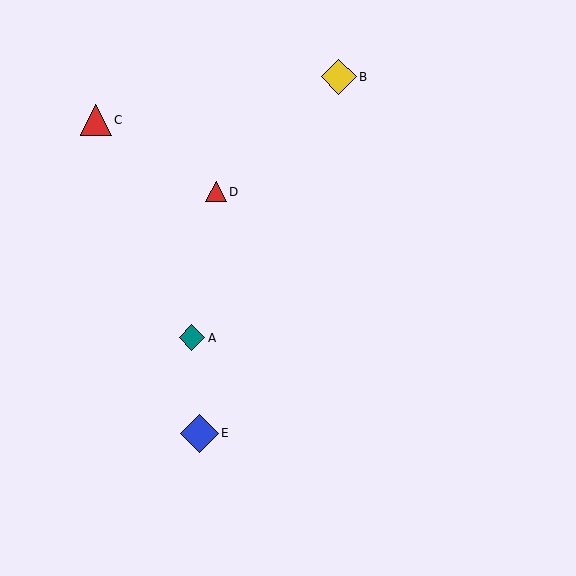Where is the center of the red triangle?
The center of the red triangle is at (96, 120).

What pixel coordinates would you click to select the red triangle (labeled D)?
Click at (216, 192) to select the red triangle D.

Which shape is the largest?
The blue diamond (labeled E) is the largest.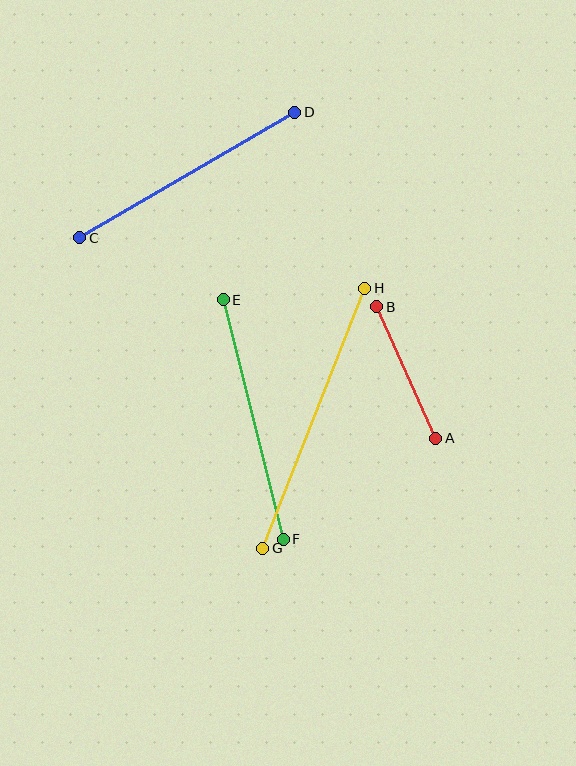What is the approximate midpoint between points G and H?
The midpoint is at approximately (314, 418) pixels.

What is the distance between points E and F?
The distance is approximately 247 pixels.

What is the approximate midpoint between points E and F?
The midpoint is at approximately (253, 419) pixels.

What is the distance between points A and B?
The distance is approximately 144 pixels.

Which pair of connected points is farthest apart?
Points G and H are farthest apart.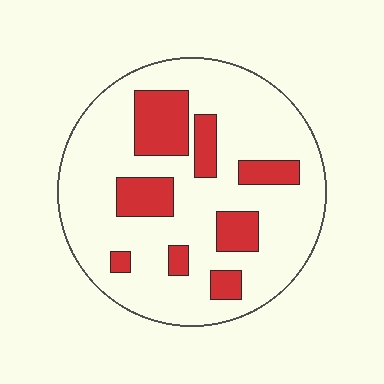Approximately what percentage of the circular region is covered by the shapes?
Approximately 20%.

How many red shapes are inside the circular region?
8.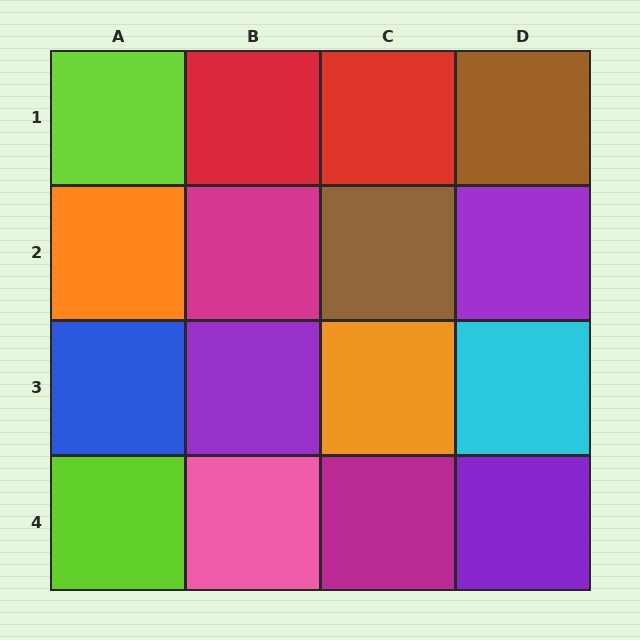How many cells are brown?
2 cells are brown.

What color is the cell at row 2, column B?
Magenta.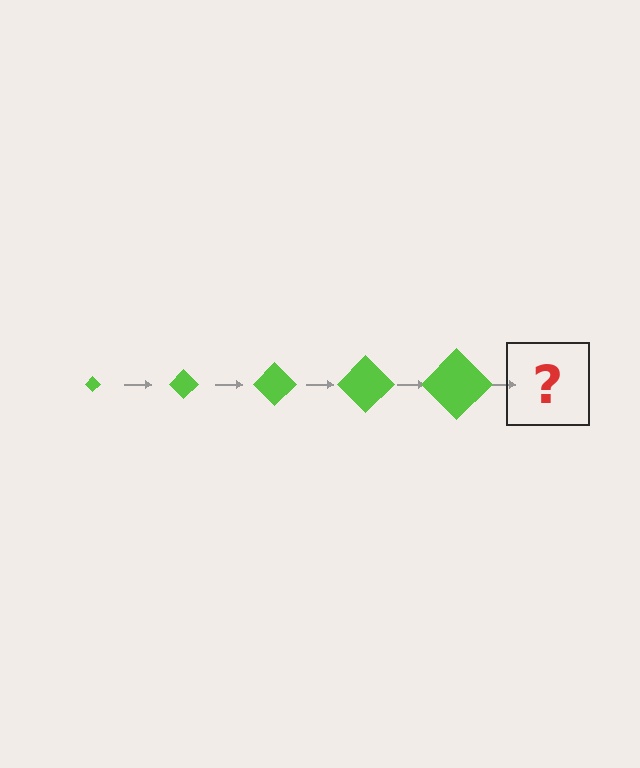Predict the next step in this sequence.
The next step is a lime diamond, larger than the previous one.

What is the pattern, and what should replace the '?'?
The pattern is that the diamond gets progressively larger each step. The '?' should be a lime diamond, larger than the previous one.